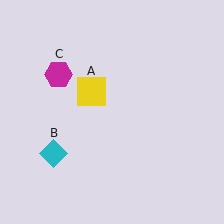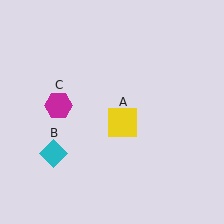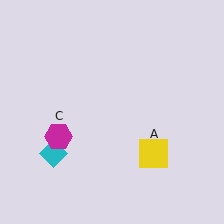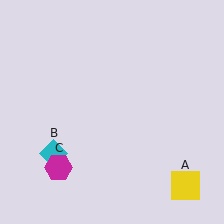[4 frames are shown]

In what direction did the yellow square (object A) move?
The yellow square (object A) moved down and to the right.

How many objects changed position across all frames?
2 objects changed position: yellow square (object A), magenta hexagon (object C).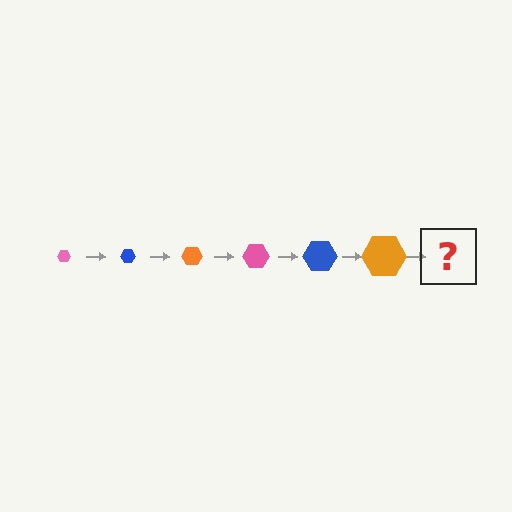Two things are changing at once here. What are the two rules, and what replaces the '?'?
The two rules are that the hexagon grows larger each step and the color cycles through pink, blue, and orange. The '?' should be a pink hexagon, larger than the previous one.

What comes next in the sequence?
The next element should be a pink hexagon, larger than the previous one.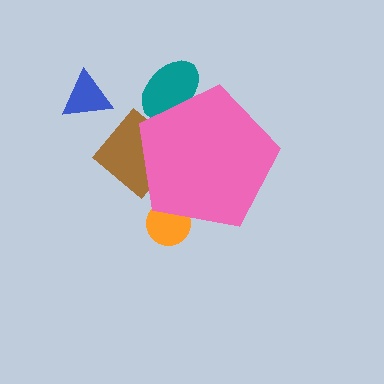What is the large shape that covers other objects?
A pink pentagon.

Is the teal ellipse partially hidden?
Yes, the teal ellipse is partially hidden behind the pink pentagon.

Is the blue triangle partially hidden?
No, the blue triangle is fully visible.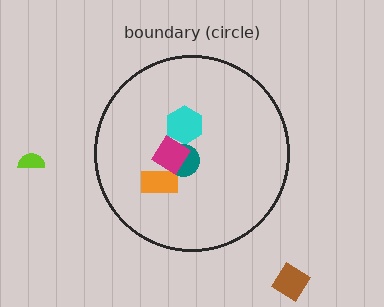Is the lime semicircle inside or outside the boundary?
Outside.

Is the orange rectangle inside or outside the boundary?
Inside.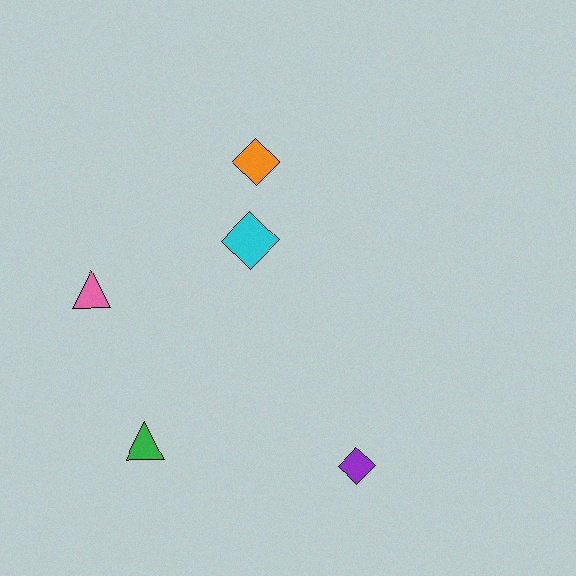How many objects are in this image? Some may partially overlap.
There are 5 objects.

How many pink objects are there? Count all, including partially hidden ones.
There is 1 pink object.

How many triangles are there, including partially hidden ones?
There are 2 triangles.